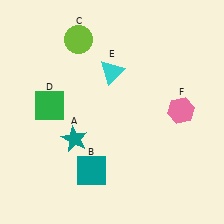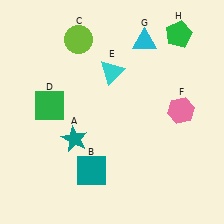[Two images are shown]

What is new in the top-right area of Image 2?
A cyan triangle (G) was added in the top-right area of Image 2.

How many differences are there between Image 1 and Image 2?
There are 2 differences between the two images.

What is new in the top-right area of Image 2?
A green pentagon (H) was added in the top-right area of Image 2.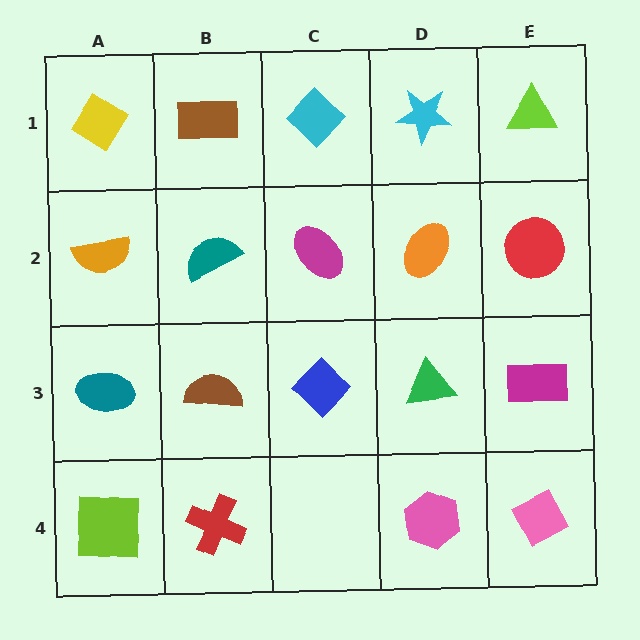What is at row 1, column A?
A yellow diamond.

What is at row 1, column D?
A cyan star.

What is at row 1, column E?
A lime triangle.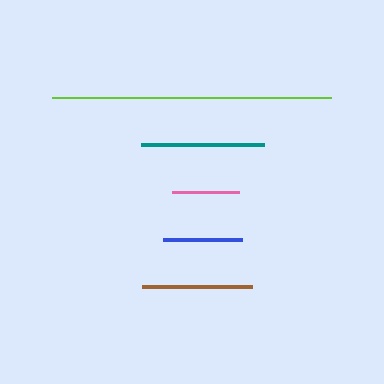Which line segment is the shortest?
The pink line is the shortest at approximately 67 pixels.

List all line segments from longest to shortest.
From longest to shortest: lime, teal, brown, blue, pink.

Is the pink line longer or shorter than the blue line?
The blue line is longer than the pink line.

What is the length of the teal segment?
The teal segment is approximately 123 pixels long.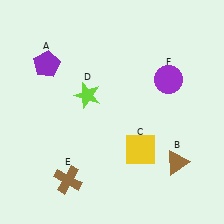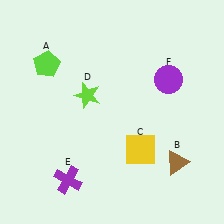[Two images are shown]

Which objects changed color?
A changed from purple to lime. E changed from brown to purple.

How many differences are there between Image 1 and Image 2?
There are 2 differences between the two images.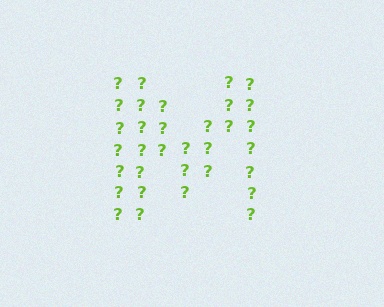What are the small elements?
The small elements are question marks.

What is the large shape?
The large shape is the letter M.